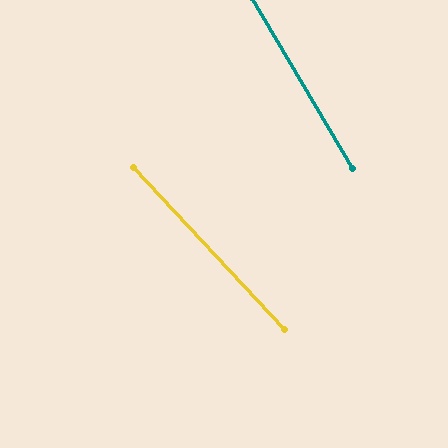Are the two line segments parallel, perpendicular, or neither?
Neither parallel nor perpendicular — they differ by about 13°.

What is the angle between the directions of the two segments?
Approximately 13 degrees.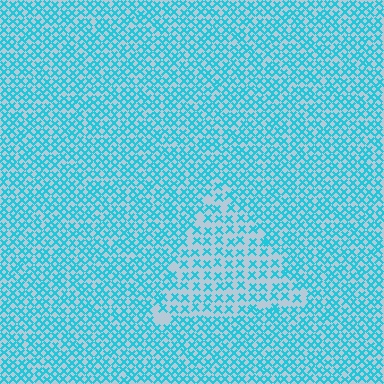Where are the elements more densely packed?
The elements are more densely packed outside the triangle boundary.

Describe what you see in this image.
The image contains small cyan elements arranged at two different densities. A triangle-shaped region is visible where the elements are less densely packed than the surrounding area.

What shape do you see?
I see a triangle.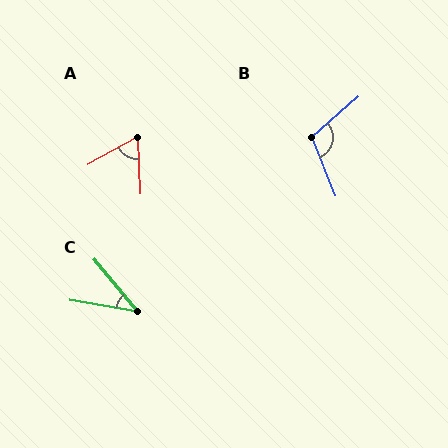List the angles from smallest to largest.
C (41°), A (64°), B (110°).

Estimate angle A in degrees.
Approximately 64 degrees.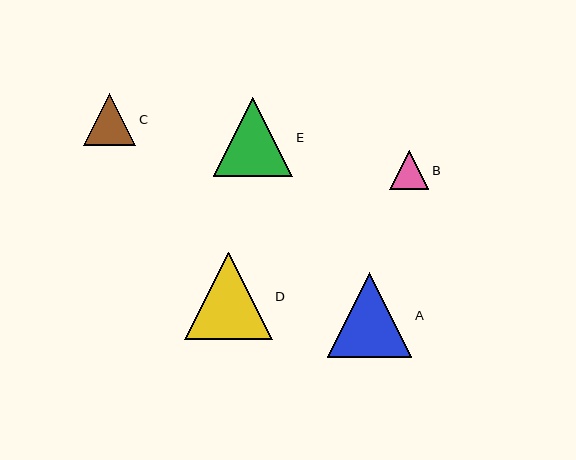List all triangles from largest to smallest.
From largest to smallest: D, A, E, C, B.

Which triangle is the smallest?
Triangle B is the smallest with a size of approximately 39 pixels.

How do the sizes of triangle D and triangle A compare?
Triangle D and triangle A are approximately the same size.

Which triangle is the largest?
Triangle D is the largest with a size of approximately 88 pixels.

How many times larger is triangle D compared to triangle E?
Triangle D is approximately 1.1 times the size of triangle E.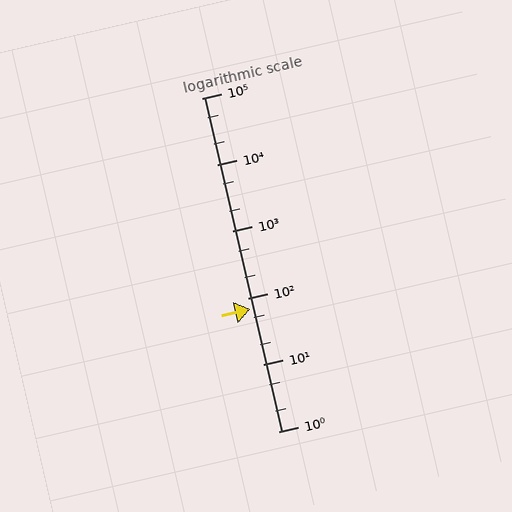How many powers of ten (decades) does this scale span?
The scale spans 5 decades, from 1 to 100000.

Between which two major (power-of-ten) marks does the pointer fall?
The pointer is between 10 and 100.